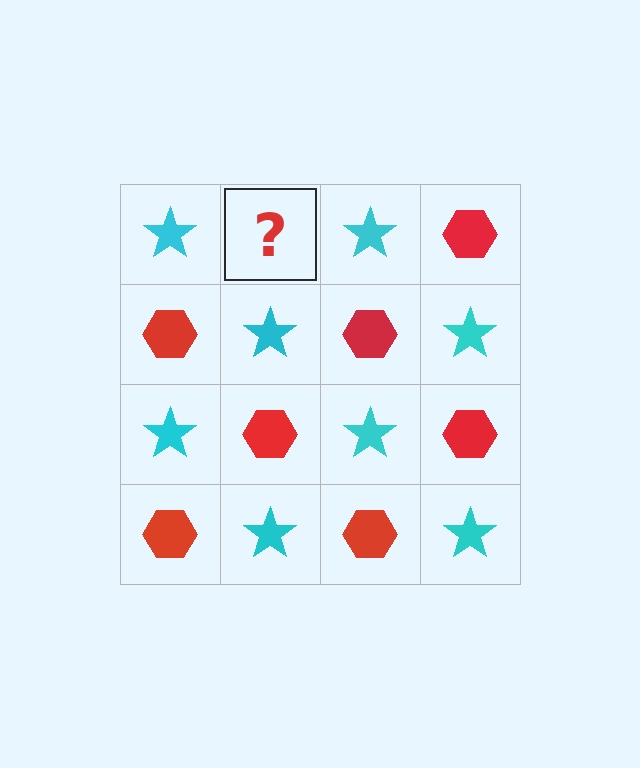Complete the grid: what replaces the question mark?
The question mark should be replaced with a red hexagon.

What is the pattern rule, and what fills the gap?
The rule is that it alternates cyan star and red hexagon in a checkerboard pattern. The gap should be filled with a red hexagon.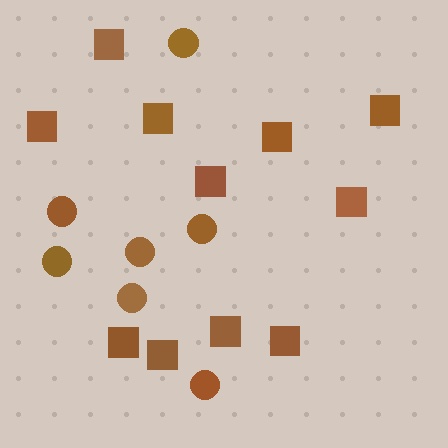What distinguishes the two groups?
There are 2 groups: one group of circles (7) and one group of squares (11).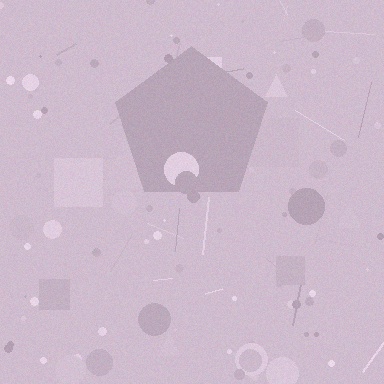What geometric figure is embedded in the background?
A pentagon is embedded in the background.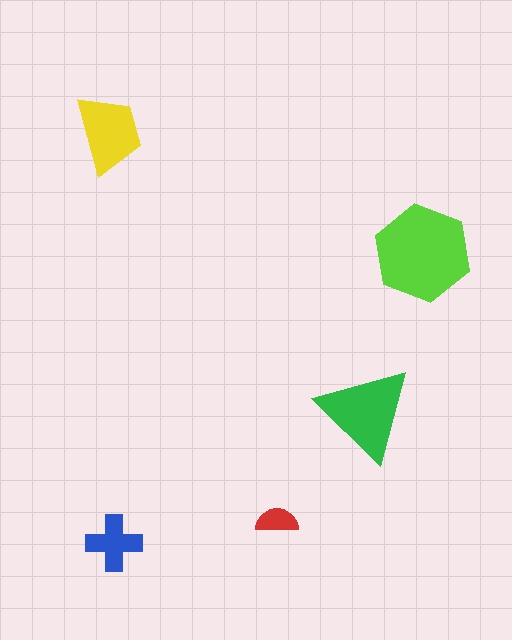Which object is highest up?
The yellow trapezoid is topmost.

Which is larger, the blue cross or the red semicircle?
The blue cross.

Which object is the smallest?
The red semicircle.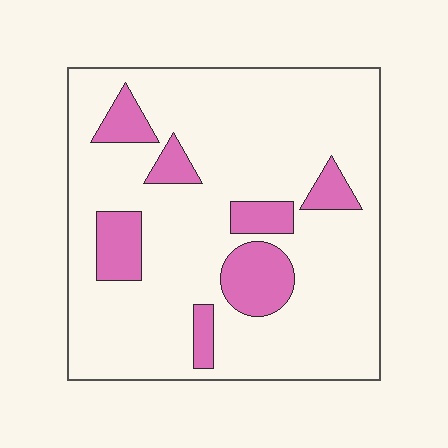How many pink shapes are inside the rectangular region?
7.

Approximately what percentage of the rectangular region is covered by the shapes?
Approximately 15%.